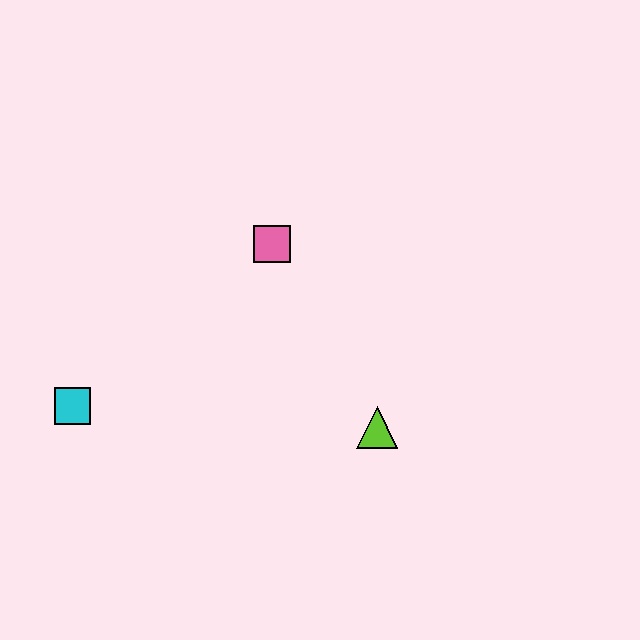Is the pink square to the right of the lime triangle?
No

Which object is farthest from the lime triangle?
The cyan square is farthest from the lime triangle.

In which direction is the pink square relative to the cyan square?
The pink square is to the right of the cyan square.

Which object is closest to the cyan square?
The pink square is closest to the cyan square.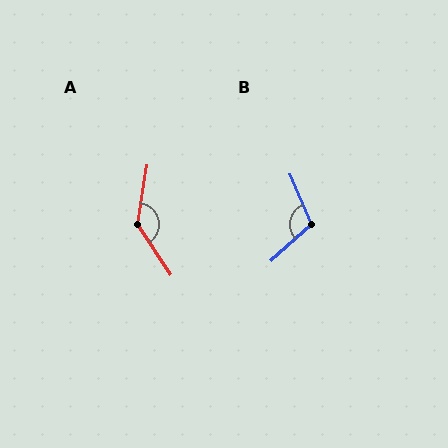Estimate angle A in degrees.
Approximately 137 degrees.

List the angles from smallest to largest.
B (108°), A (137°).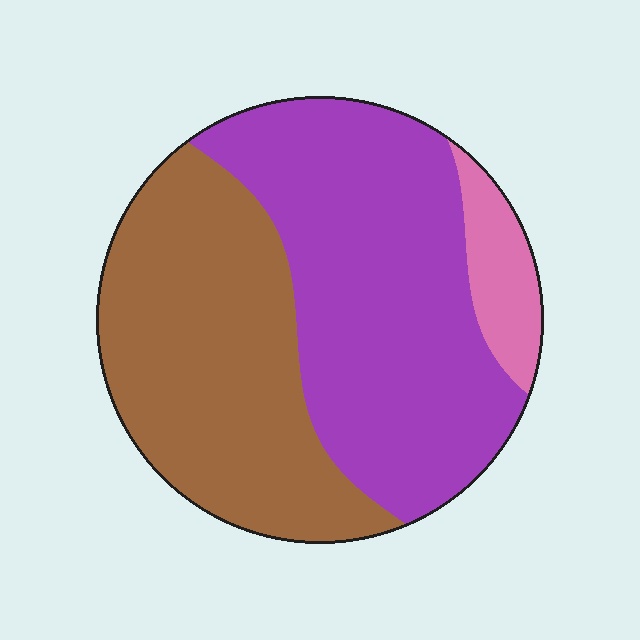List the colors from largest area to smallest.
From largest to smallest: purple, brown, pink.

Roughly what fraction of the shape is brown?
Brown covers around 45% of the shape.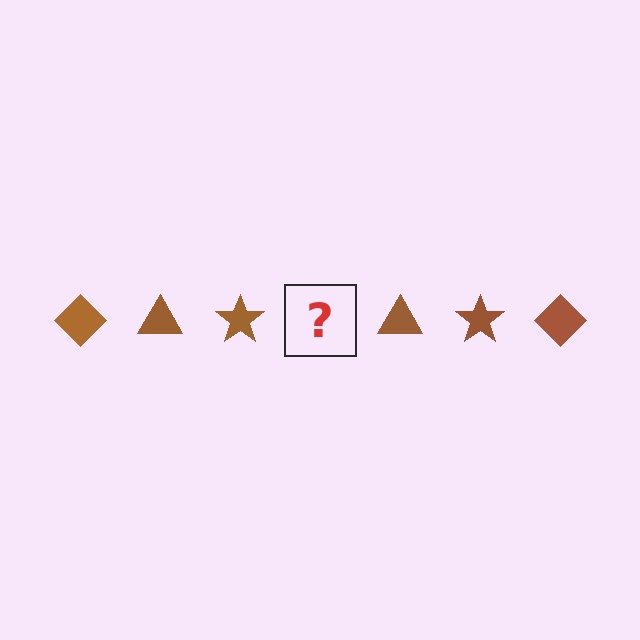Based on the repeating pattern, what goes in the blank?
The blank should be a brown diamond.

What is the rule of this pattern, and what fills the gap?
The rule is that the pattern cycles through diamond, triangle, star shapes in brown. The gap should be filled with a brown diamond.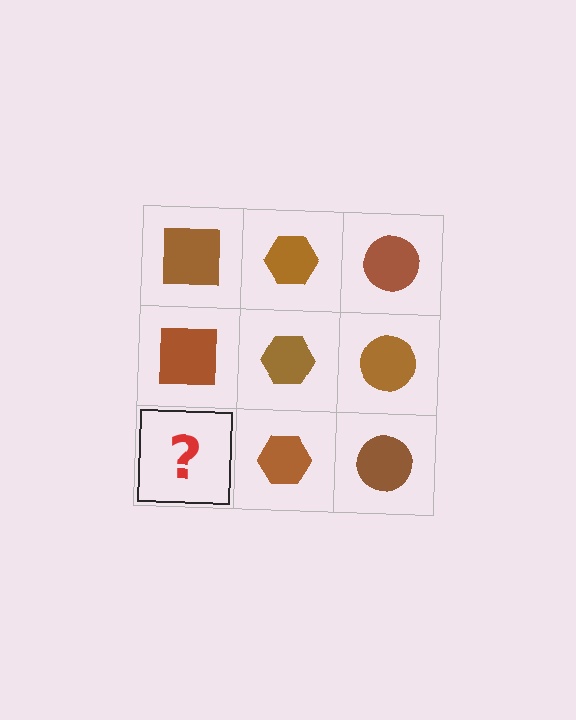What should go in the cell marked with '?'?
The missing cell should contain a brown square.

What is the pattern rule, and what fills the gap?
The rule is that each column has a consistent shape. The gap should be filled with a brown square.